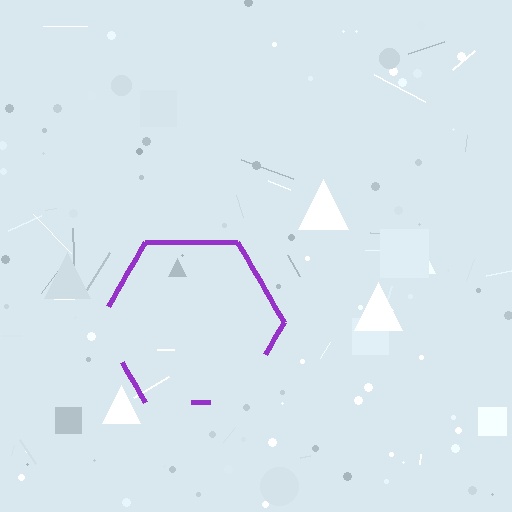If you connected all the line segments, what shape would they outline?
They would outline a hexagon.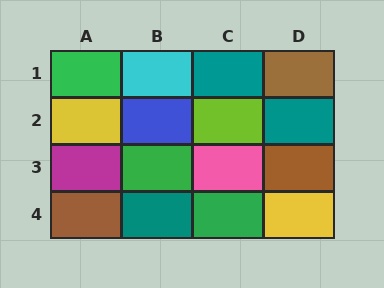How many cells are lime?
1 cell is lime.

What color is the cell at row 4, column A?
Brown.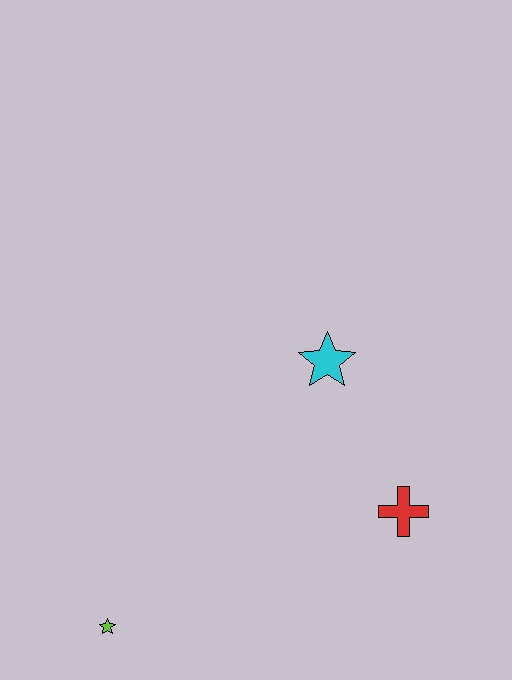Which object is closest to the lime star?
The red cross is closest to the lime star.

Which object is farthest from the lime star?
The cyan star is farthest from the lime star.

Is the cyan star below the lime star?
No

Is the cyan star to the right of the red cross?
No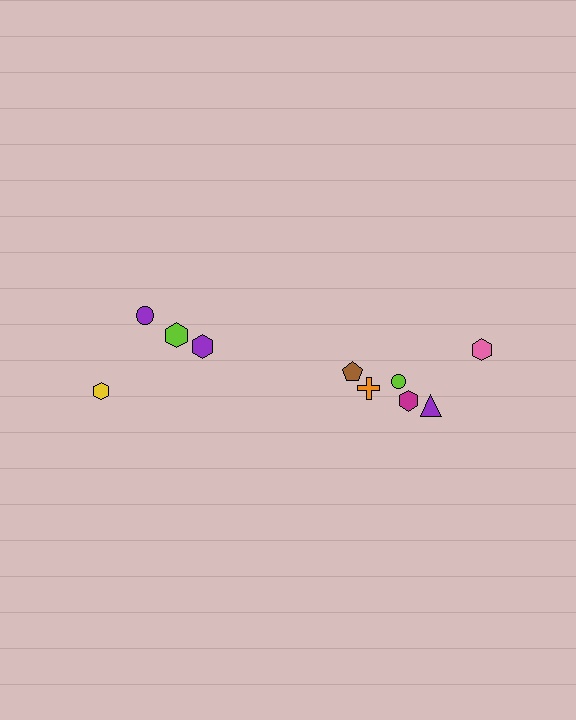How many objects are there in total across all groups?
There are 10 objects.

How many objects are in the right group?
There are 6 objects.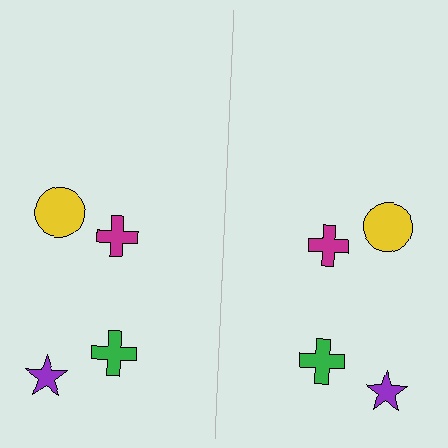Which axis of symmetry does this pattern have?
The pattern has a vertical axis of symmetry running through the center of the image.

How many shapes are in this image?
There are 8 shapes in this image.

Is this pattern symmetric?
Yes, this pattern has bilateral (reflection) symmetry.